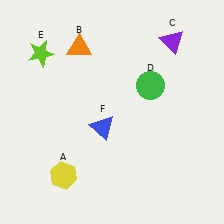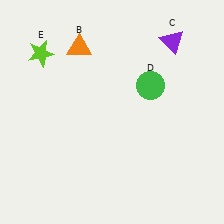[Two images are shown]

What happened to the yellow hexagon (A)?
The yellow hexagon (A) was removed in Image 2. It was in the bottom-left area of Image 1.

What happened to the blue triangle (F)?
The blue triangle (F) was removed in Image 2. It was in the bottom-left area of Image 1.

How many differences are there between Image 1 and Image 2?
There are 2 differences between the two images.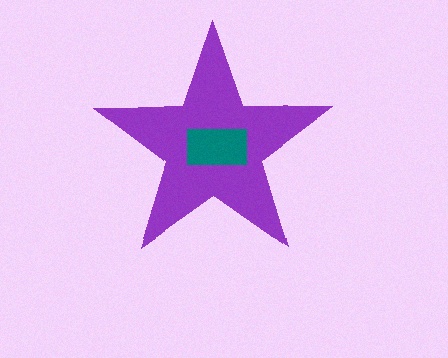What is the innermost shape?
The teal rectangle.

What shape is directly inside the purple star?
The teal rectangle.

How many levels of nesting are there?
2.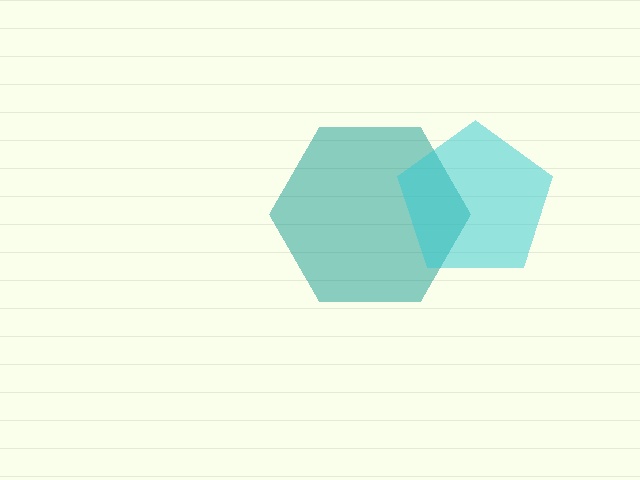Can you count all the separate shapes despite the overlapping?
Yes, there are 2 separate shapes.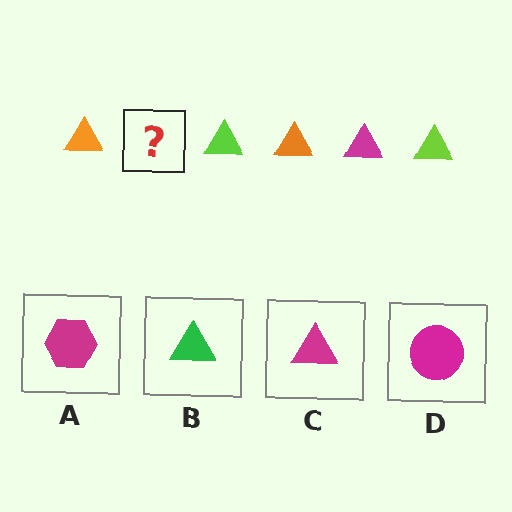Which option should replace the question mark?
Option C.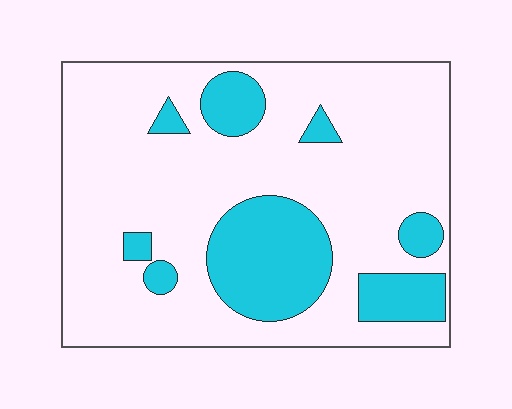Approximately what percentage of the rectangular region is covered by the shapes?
Approximately 25%.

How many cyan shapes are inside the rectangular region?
8.